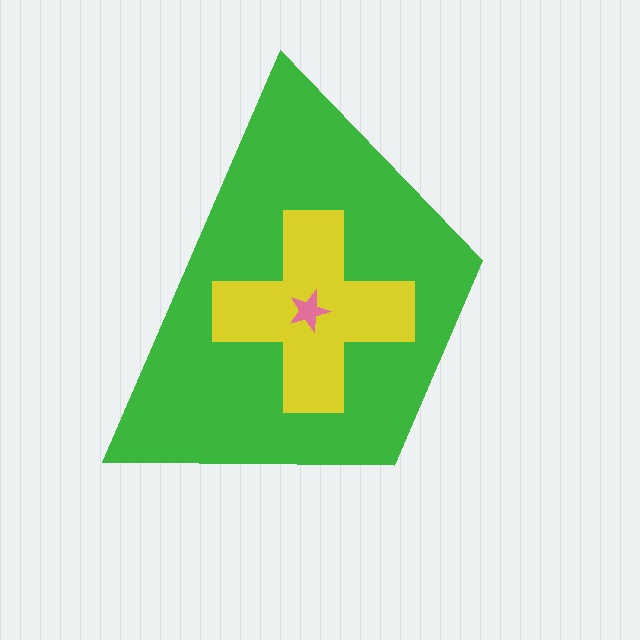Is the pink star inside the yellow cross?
Yes.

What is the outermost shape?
The green trapezoid.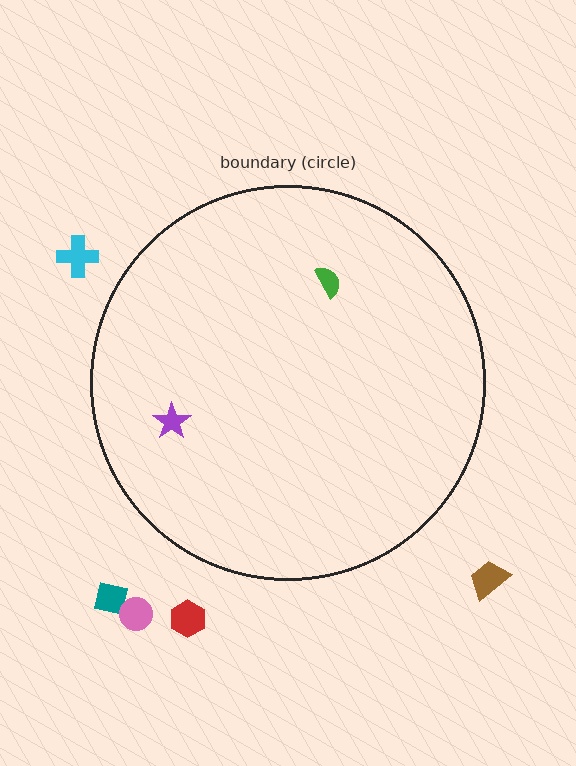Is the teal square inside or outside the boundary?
Outside.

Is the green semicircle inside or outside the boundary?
Inside.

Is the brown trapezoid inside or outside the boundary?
Outside.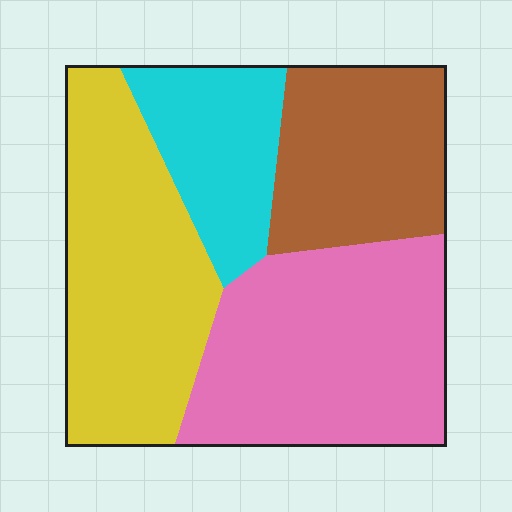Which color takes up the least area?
Cyan, at roughly 15%.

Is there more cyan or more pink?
Pink.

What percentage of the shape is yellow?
Yellow covers about 30% of the shape.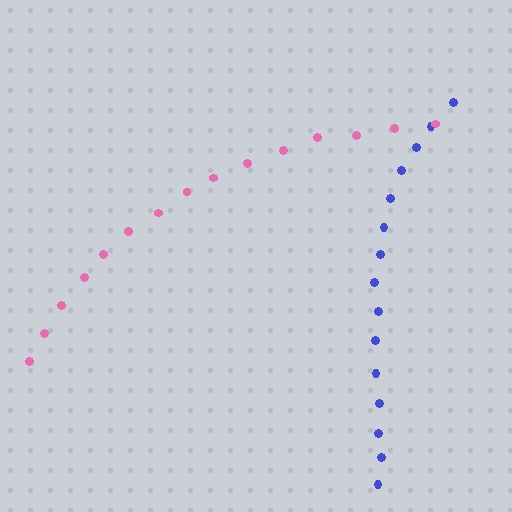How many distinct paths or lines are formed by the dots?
There are 2 distinct paths.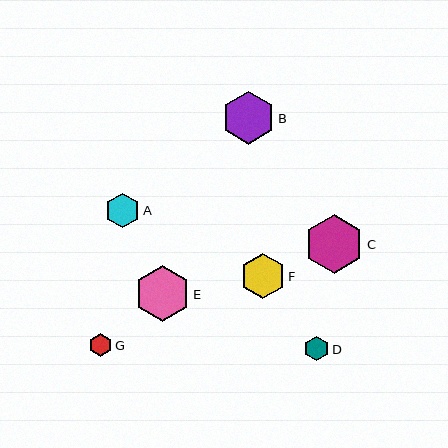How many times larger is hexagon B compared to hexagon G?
Hexagon B is approximately 2.3 times the size of hexagon G.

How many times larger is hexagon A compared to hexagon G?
Hexagon A is approximately 1.5 times the size of hexagon G.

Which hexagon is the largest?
Hexagon C is the largest with a size of approximately 59 pixels.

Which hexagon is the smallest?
Hexagon G is the smallest with a size of approximately 23 pixels.